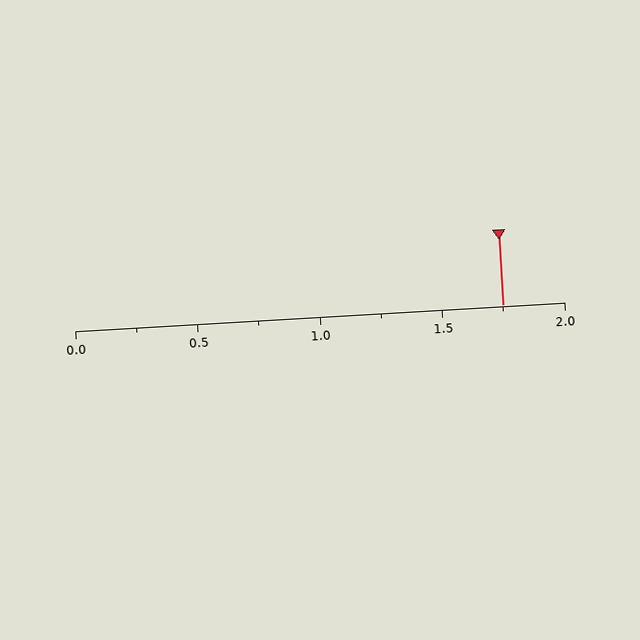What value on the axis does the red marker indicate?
The marker indicates approximately 1.75.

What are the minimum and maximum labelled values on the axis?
The axis runs from 0.0 to 2.0.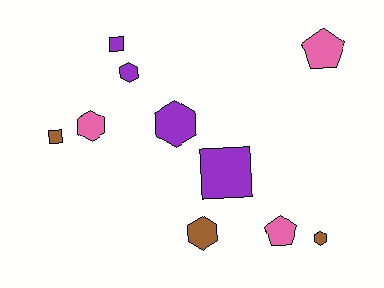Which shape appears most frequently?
Hexagon, with 5 objects.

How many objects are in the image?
There are 10 objects.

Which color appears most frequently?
Purple, with 4 objects.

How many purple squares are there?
There are 2 purple squares.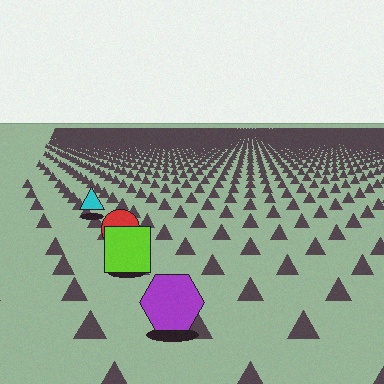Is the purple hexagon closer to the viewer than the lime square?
Yes. The purple hexagon is closer — you can tell from the texture gradient: the ground texture is coarser near it.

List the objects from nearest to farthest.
From nearest to farthest: the purple hexagon, the lime square, the red circle, the cyan triangle.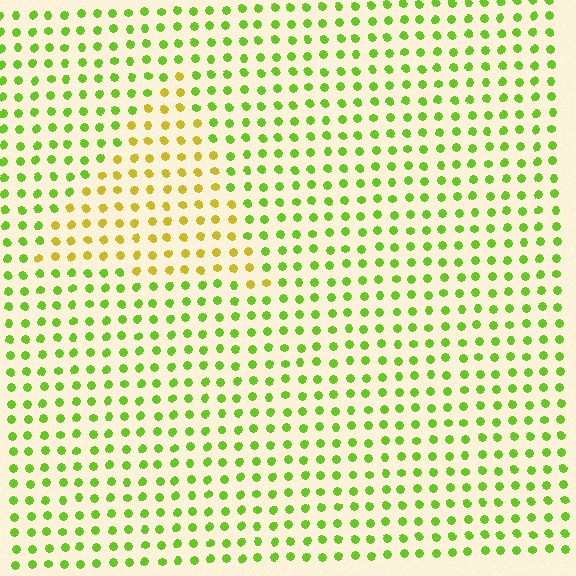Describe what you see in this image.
The image is filled with small lime elements in a uniform arrangement. A triangle-shaped region is visible where the elements are tinted to a slightly different hue, forming a subtle color boundary.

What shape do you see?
I see a triangle.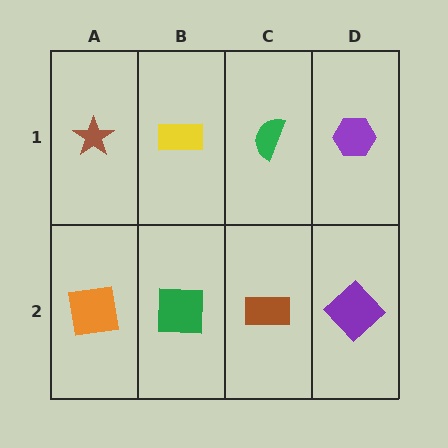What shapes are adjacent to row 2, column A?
A brown star (row 1, column A), a green square (row 2, column B).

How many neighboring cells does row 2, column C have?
3.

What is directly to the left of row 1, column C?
A yellow rectangle.